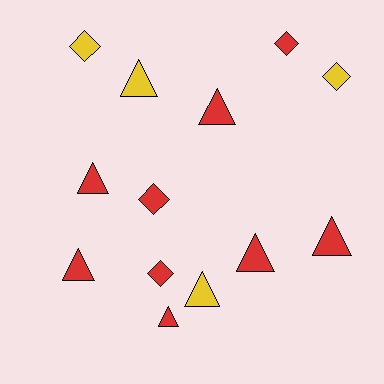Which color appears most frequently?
Red, with 9 objects.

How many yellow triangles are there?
There are 2 yellow triangles.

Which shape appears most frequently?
Triangle, with 8 objects.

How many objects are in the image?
There are 13 objects.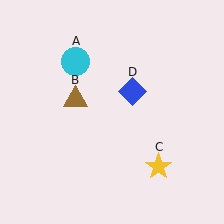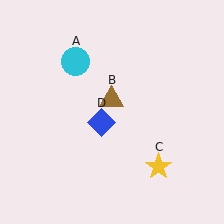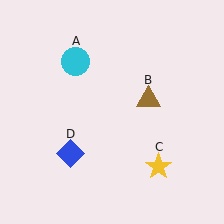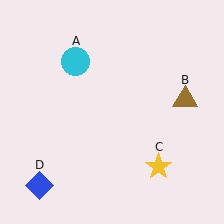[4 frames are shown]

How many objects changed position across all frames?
2 objects changed position: brown triangle (object B), blue diamond (object D).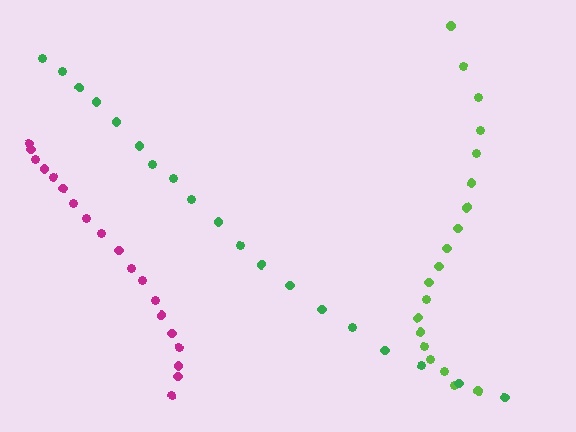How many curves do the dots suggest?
There are 3 distinct paths.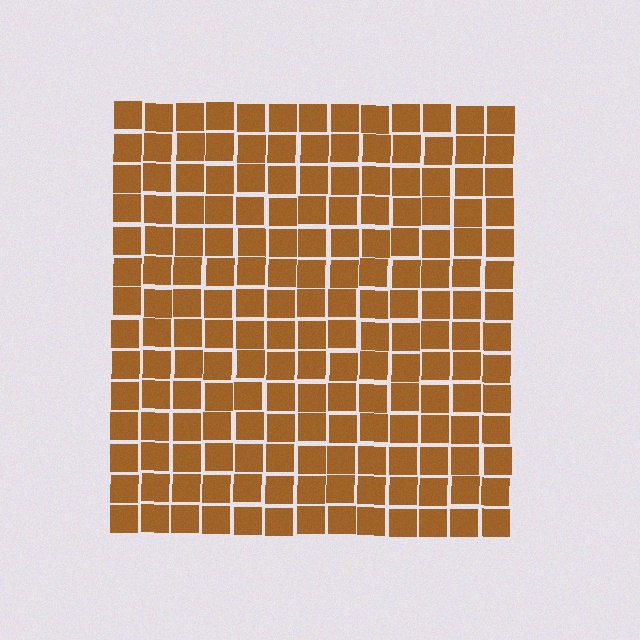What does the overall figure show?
The overall figure shows a square.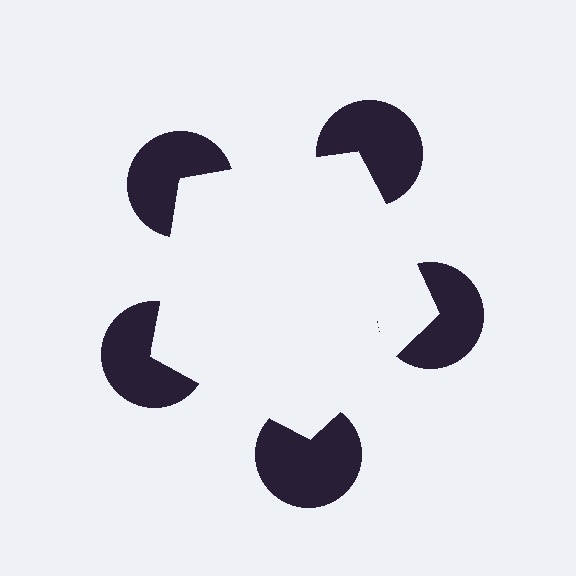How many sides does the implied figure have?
5 sides.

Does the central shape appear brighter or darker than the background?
It typically appears slightly brighter than the background, even though no actual brightness change is drawn.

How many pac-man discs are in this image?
There are 5 — one at each vertex of the illusory pentagon.